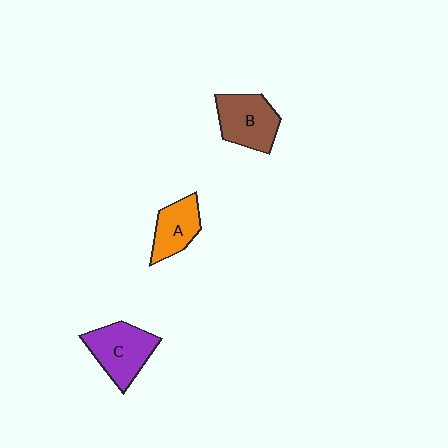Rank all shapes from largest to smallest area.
From largest to smallest: C (purple), B (brown), A (orange).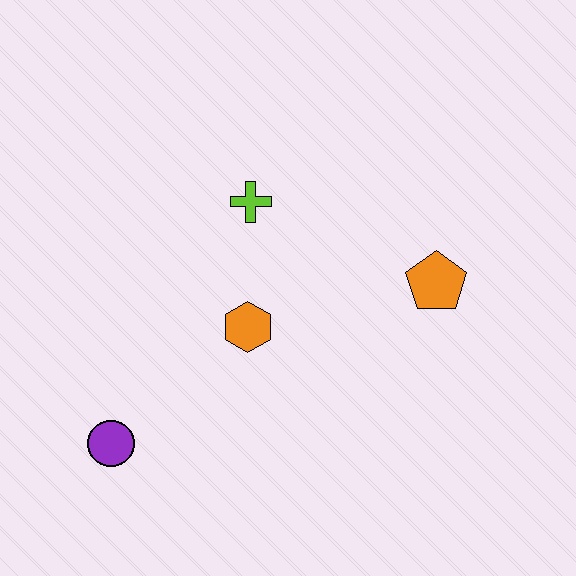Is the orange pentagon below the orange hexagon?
No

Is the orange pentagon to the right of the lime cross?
Yes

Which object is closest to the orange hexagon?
The lime cross is closest to the orange hexagon.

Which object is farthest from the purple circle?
The orange pentagon is farthest from the purple circle.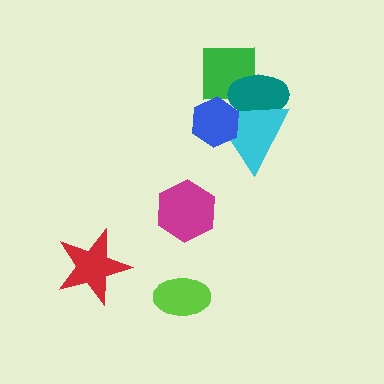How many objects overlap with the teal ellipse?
2 objects overlap with the teal ellipse.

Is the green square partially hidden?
Yes, it is partially covered by another shape.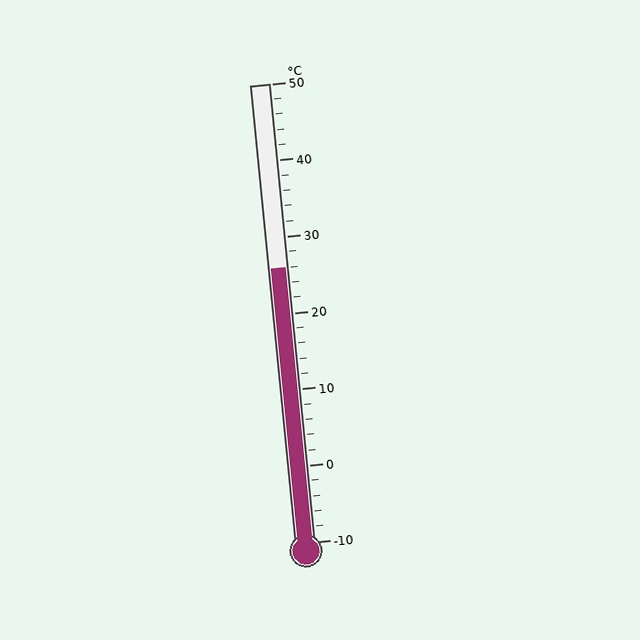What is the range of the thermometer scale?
The thermometer scale ranges from -10°C to 50°C.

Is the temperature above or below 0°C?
The temperature is above 0°C.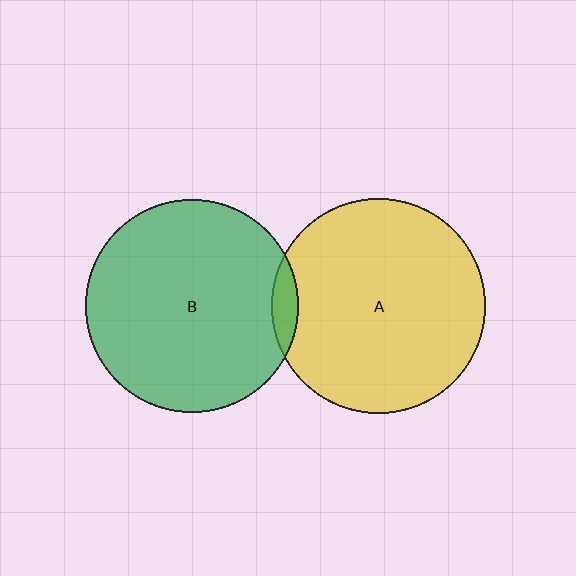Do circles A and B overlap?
Yes.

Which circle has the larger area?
Circle A (yellow).